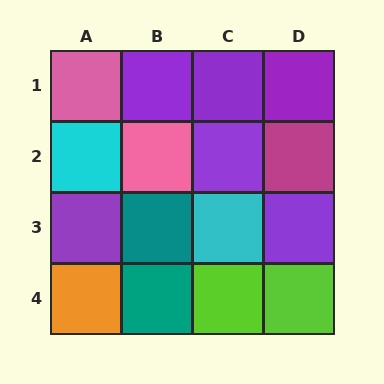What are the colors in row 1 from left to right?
Pink, purple, purple, purple.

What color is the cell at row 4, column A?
Orange.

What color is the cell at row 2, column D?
Magenta.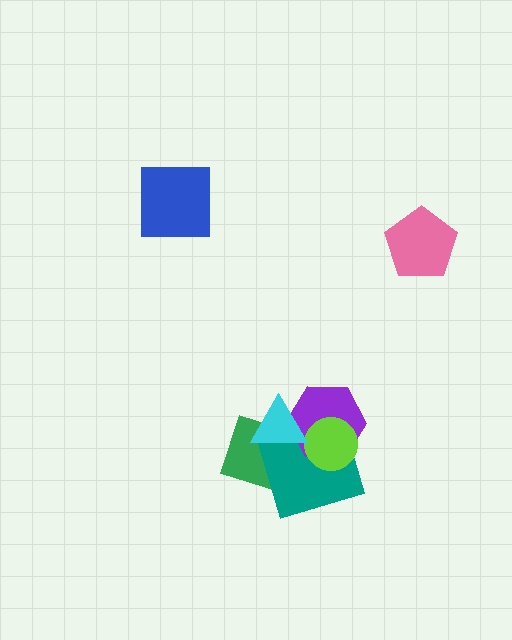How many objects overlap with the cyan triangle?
3 objects overlap with the cyan triangle.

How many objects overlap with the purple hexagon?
4 objects overlap with the purple hexagon.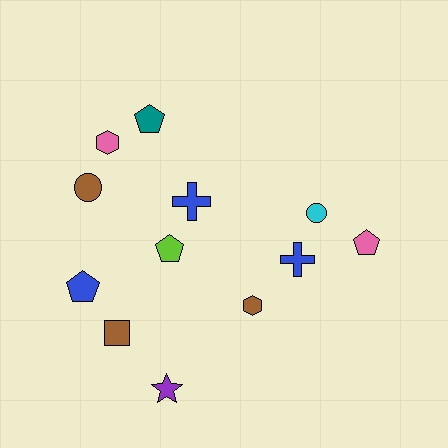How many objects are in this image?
There are 12 objects.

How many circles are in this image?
There are 2 circles.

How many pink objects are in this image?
There are 2 pink objects.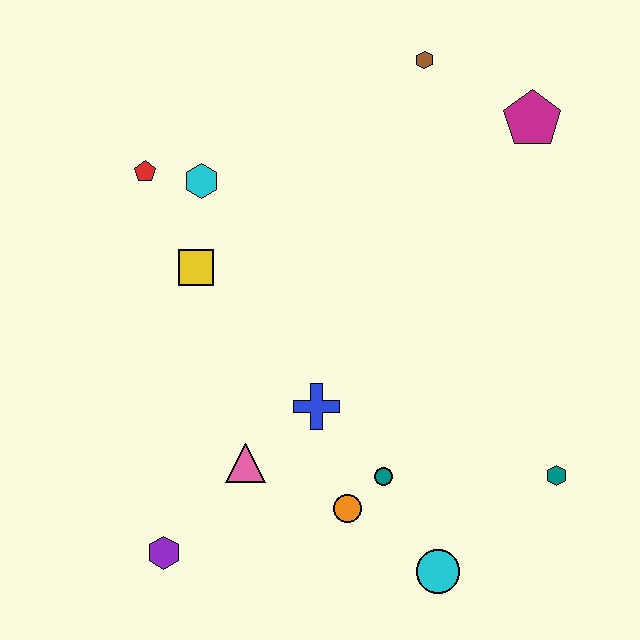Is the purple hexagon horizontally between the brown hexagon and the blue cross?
No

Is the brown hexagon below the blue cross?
No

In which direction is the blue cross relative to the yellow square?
The blue cross is below the yellow square.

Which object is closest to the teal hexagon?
The cyan circle is closest to the teal hexagon.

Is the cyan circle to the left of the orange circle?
No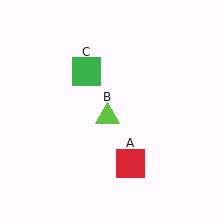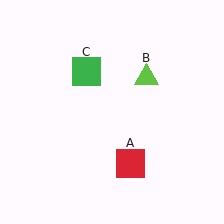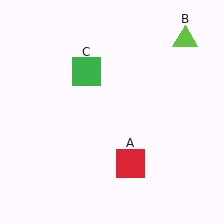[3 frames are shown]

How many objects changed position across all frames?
1 object changed position: lime triangle (object B).